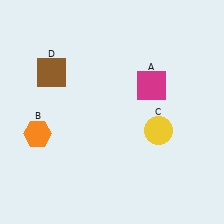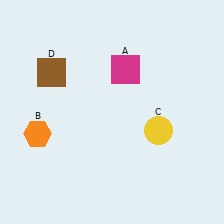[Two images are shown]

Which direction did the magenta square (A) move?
The magenta square (A) moved left.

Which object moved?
The magenta square (A) moved left.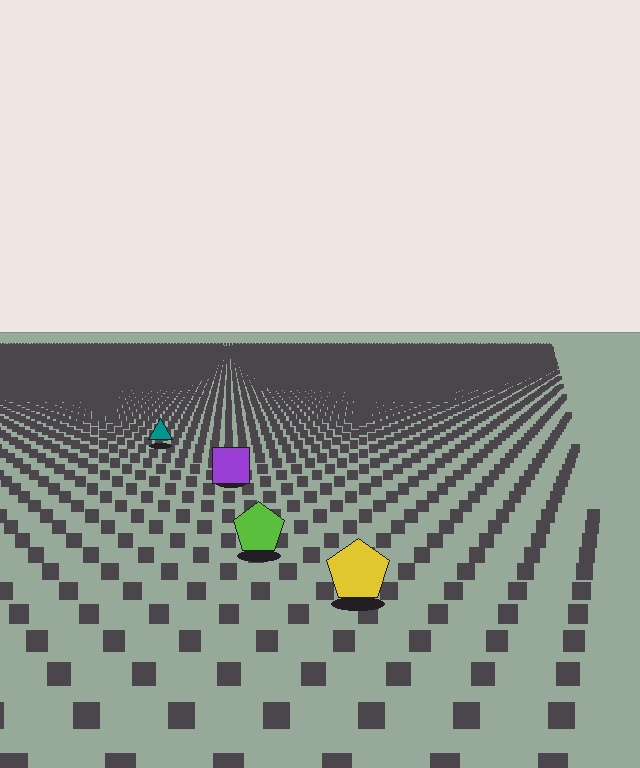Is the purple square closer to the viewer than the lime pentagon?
No. The lime pentagon is closer — you can tell from the texture gradient: the ground texture is coarser near it.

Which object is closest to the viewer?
The yellow pentagon is closest. The texture marks near it are larger and more spread out.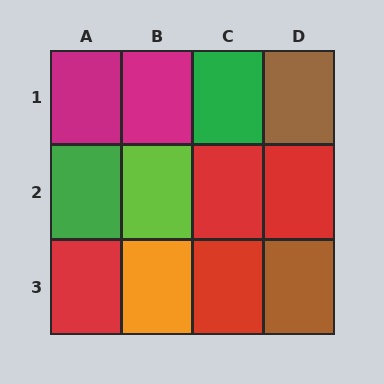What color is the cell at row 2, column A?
Green.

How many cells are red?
4 cells are red.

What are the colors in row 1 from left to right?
Magenta, magenta, green, brown.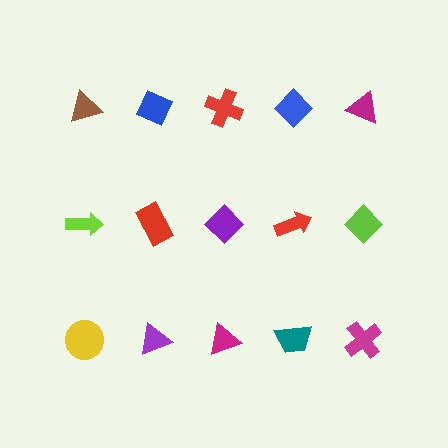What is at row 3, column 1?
A yellow circle.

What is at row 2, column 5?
A lime diamond.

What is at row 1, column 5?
A magenta triangle.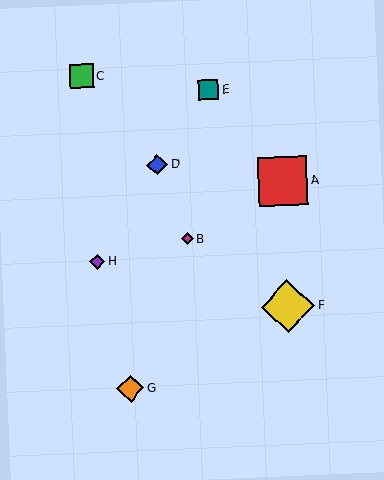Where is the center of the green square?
The center of the green square is at (81, 76).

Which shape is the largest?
The yellow diamond (labeled F) is the largest.